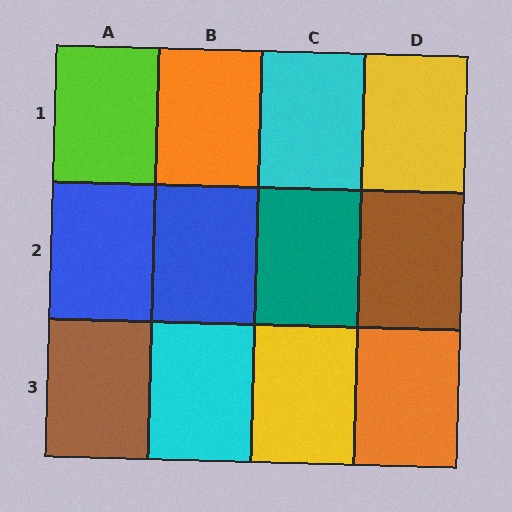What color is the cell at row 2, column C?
Teal.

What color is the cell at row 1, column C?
Cyan.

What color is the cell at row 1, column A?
Lime.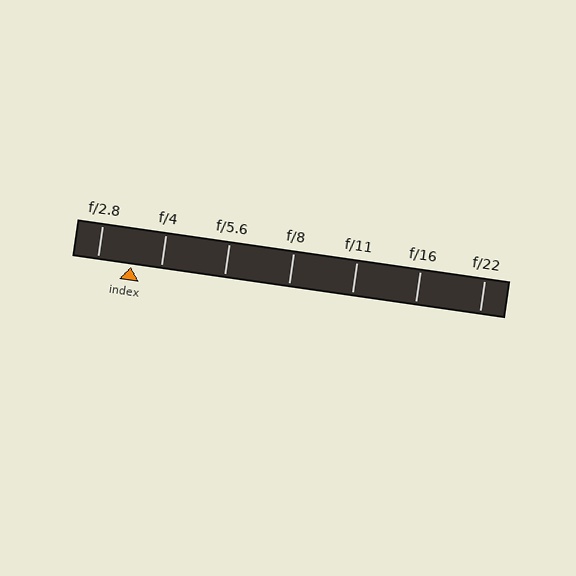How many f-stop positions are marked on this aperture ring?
There are 7 f-stop positions marked.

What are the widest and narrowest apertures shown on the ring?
The widest aperture shown is f/2.8 and the narrowest is f/22.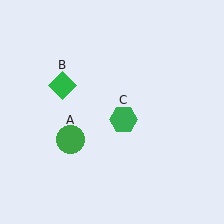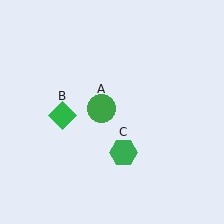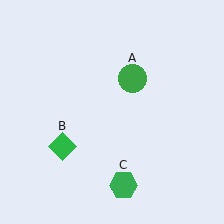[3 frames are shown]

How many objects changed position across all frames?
3 objects changed position: green circle (object A), green diamond (object B), green hexagon (object C).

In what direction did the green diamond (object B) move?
The green diamond (object B) moved down.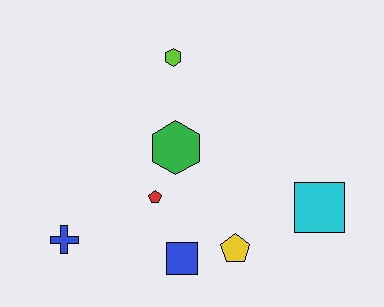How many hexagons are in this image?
There are 2 hexagons.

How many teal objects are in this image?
There are no teal objects.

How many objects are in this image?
There are 7 objects.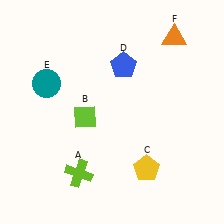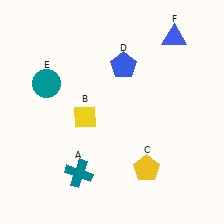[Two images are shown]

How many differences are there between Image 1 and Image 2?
There are 3 differences between the two images.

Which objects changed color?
A changed from lime to teal. B changed from lime to yellow. F changed from orange to blue.